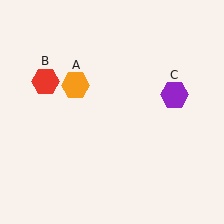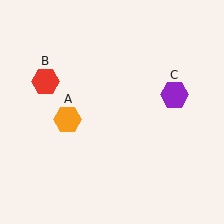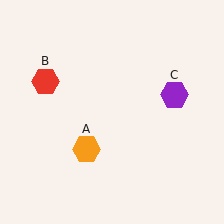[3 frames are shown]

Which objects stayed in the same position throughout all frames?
Red hexagon (object B) and purple hexagon (object C) remained stationary.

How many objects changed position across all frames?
1 object changed position: orange hexagon (object A).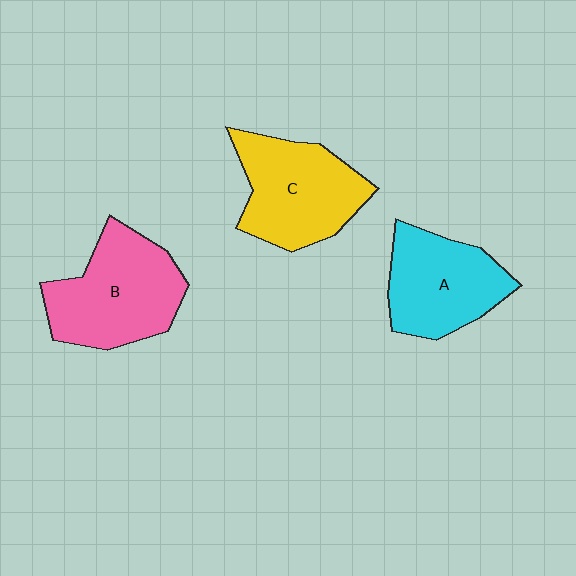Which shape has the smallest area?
Shape A (cyan).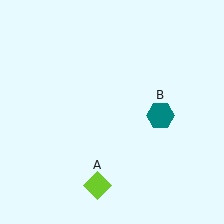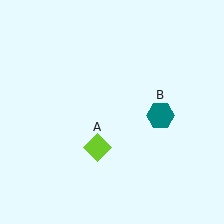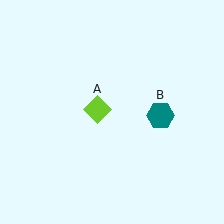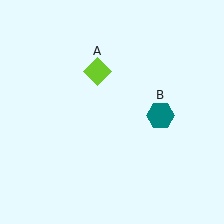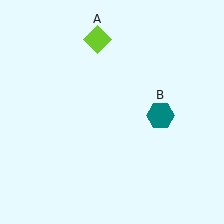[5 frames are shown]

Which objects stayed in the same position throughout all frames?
Teal hexagon (object B) remained stationary.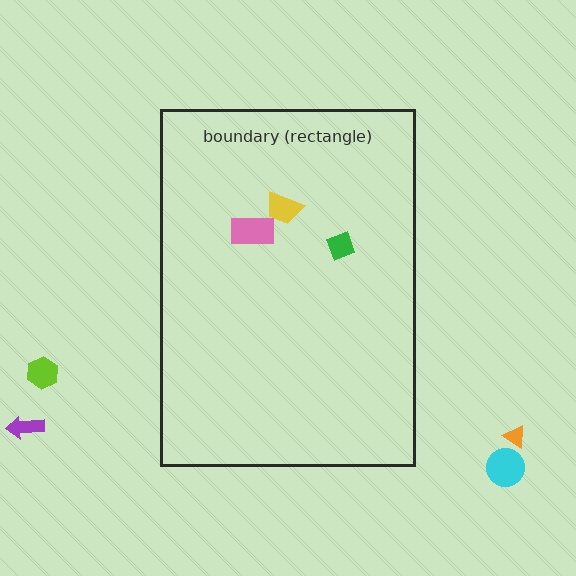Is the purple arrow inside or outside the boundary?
Outside.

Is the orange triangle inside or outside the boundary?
Outside.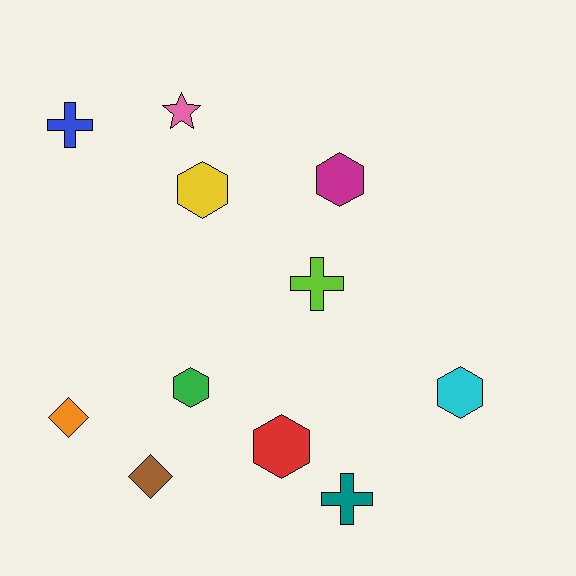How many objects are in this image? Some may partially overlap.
There are 11 objects.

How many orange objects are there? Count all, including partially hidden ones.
There is 1 orange object.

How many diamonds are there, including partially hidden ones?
There are 2 diamonds.